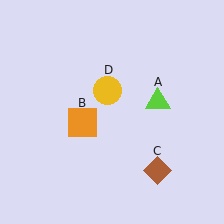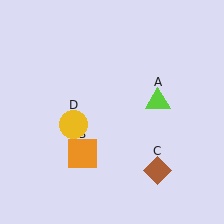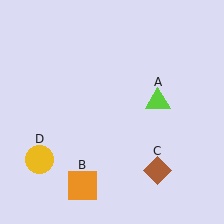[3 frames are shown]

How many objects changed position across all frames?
2 objects changed position: orange square (object B), yellow circle (object D).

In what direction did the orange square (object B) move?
The orange square (object B) moved down.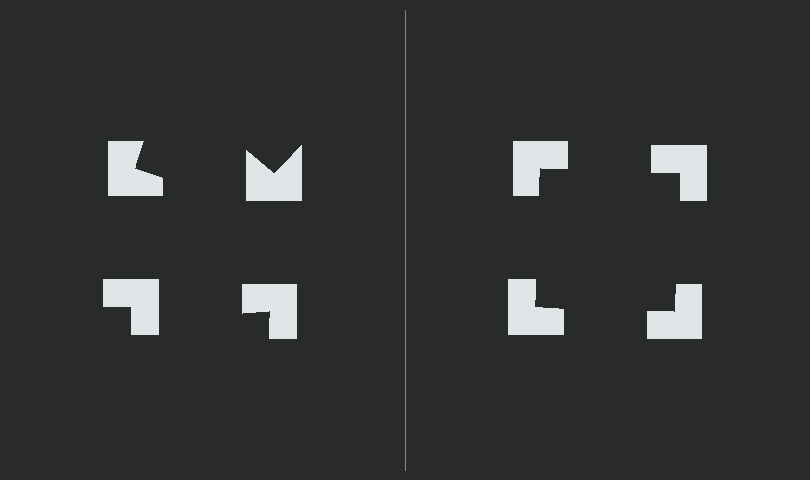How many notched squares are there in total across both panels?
8 — 4 on each side.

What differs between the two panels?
The notched squares are positioned identically on both sides; only the wedge orientations differ. On the right they align to a square; on the left they are misaligned.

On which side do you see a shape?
An illusory square appears on the right side. On the left side the wedge cuts are rotated, so no coherent shape forms.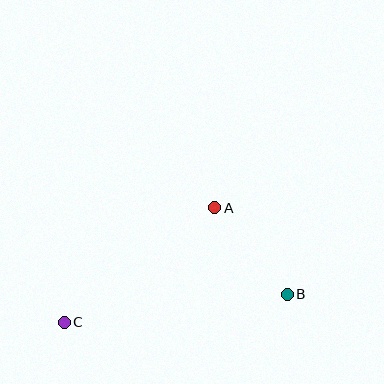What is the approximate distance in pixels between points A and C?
The distance between A and C is approximately 189 pixels.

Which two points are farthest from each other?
Points B and C are farthest from each other.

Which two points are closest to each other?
Points A and B are closest to each other.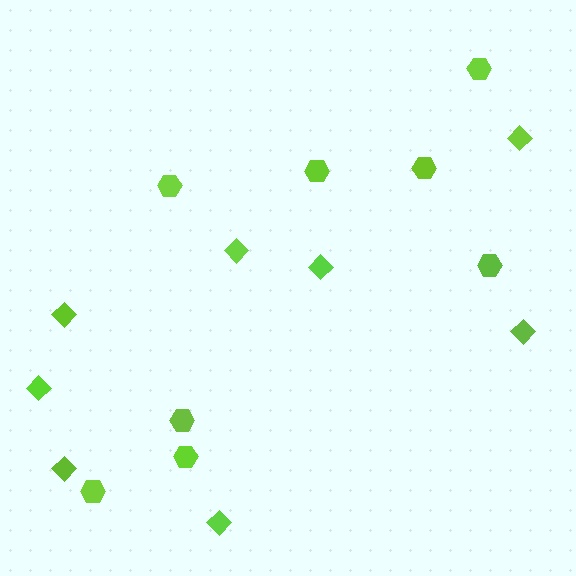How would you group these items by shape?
There are 2 groups: one group of hexagons (8) and one group of diamonds (8).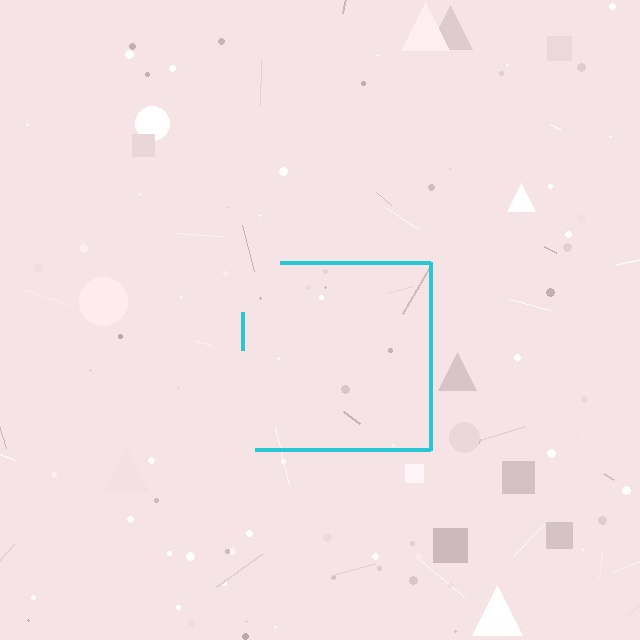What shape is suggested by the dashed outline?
The dashed outline suggests a square.